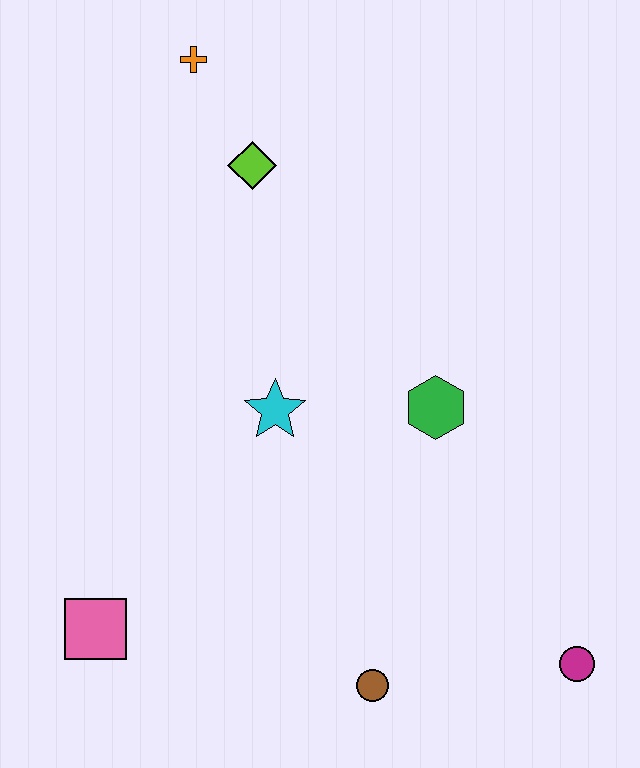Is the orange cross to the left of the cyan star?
Yes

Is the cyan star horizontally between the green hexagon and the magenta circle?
No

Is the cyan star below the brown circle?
No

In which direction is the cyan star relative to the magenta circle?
The cyan star is to the left of the magenta circle.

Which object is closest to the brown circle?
The magenta circle is closest to the brown circle.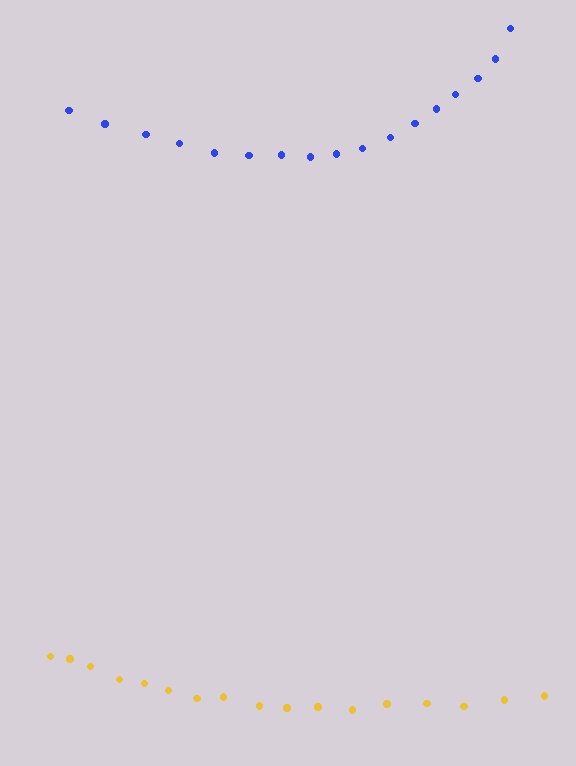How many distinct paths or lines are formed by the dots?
There are 2 distinct paths.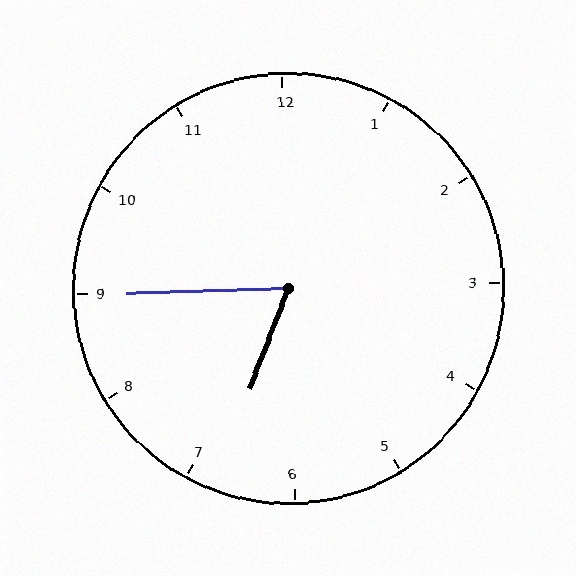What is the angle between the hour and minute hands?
Approximately 68 degrees.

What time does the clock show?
6:45.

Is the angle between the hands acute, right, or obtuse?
It is acute.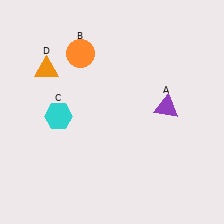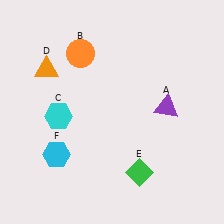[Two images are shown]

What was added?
A green diamond (E), a cyan hexagon (F) were added in Image 2.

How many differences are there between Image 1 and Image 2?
There are 2 differences between the two images.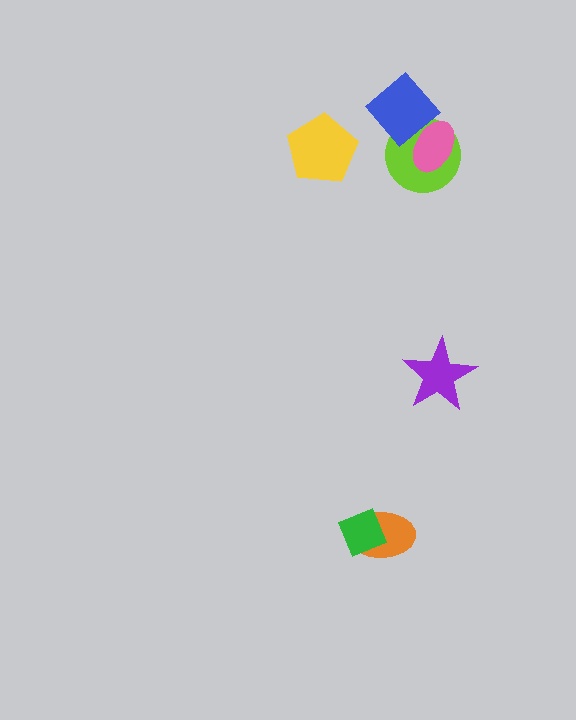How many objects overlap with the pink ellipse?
1 object overlaps with the pink ellipse.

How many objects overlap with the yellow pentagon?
0 objects overlap with the yellow pentagon.